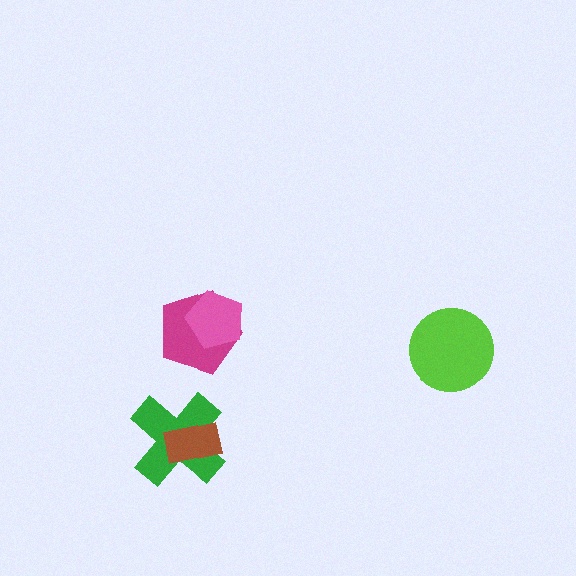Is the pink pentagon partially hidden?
No, no other shape covers it.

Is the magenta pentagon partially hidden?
Yes, it is partially covered by another shape.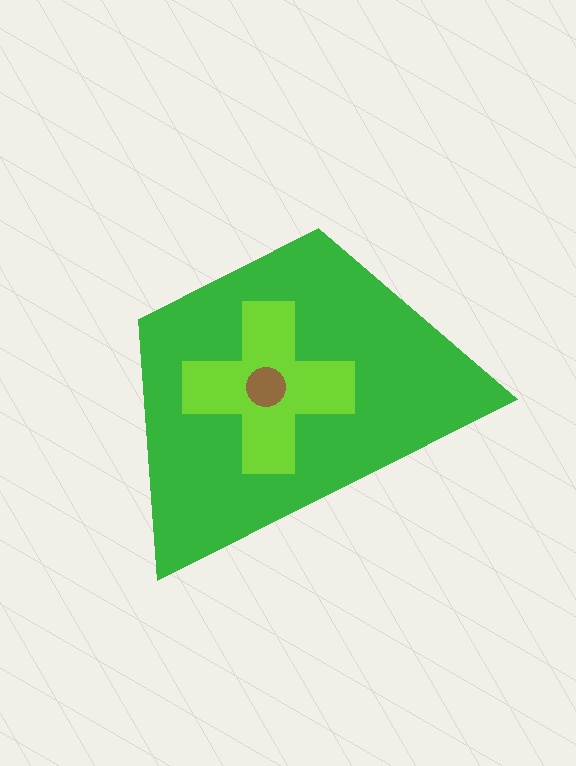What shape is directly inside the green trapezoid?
The lime cross.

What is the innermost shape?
The brown circle.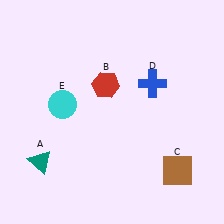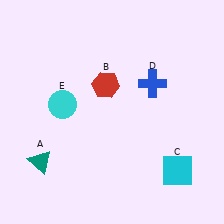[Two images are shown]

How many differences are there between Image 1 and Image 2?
There is 1 difference between the two images.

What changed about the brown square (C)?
In Image 1, C is brown. In Image 2, it changed to cyan.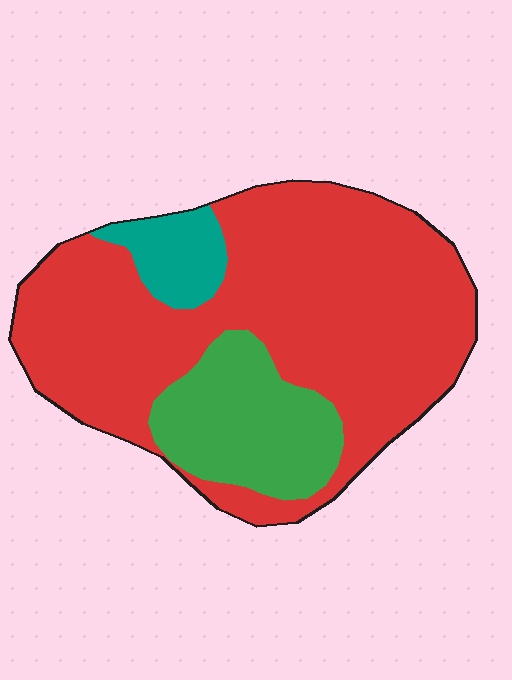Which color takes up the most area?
Red, at roughly 75%.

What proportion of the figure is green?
Green covers around 20% of the figure.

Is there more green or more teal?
Green.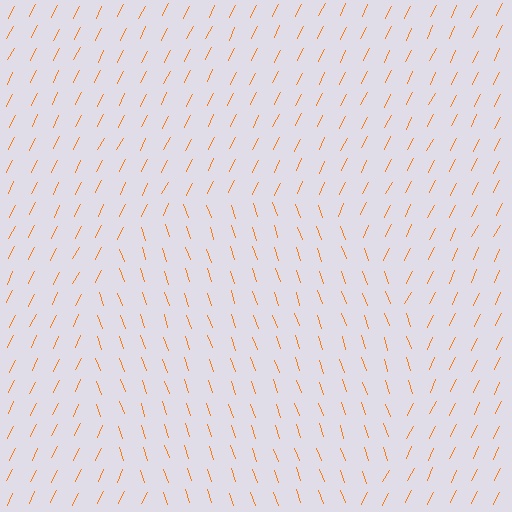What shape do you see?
I see a circle.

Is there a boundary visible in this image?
Yes, there is a texture boundary formed by a change in line orientation.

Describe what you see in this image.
The image is filled with small orange line segments. A circle region in the image has lines oriented differently from the surrounding lines, creating a visible texture boundary.